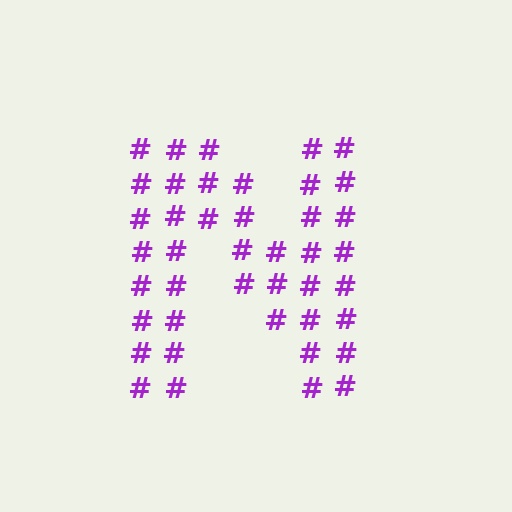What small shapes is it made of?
It is made of small hash symbols.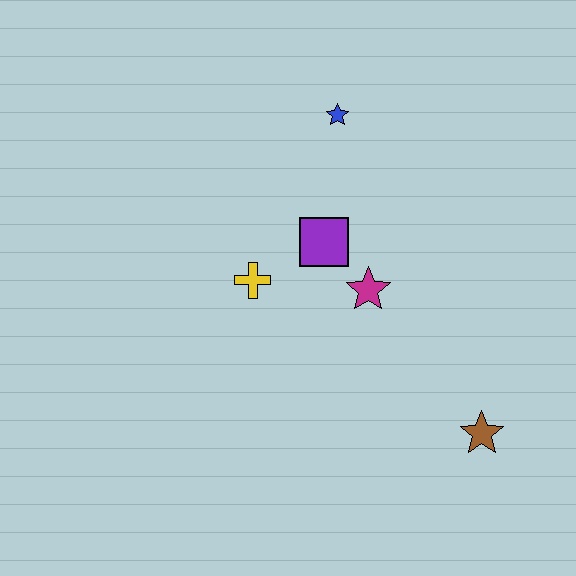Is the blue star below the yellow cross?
No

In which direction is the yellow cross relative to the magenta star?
The yellow cross is to the left of the magenta star.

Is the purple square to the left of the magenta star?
Yes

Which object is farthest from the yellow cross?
The brown star is farthest from the yellow cross.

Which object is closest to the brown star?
The magenta star is closest to the brown star.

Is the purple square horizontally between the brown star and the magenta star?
No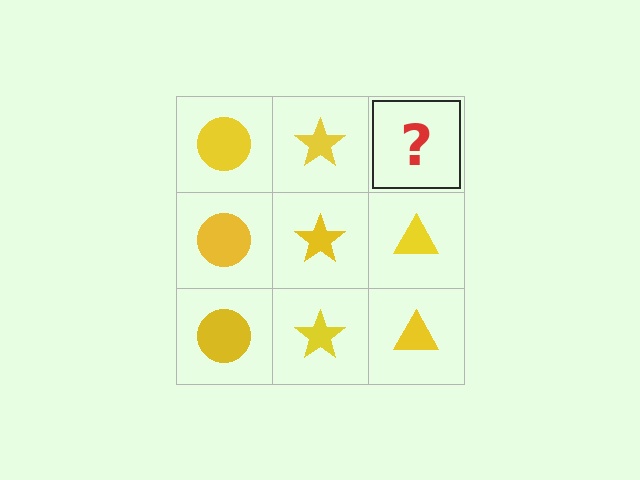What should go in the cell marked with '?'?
The missing cell should contain a yellow triangle.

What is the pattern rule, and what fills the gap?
The rule is that each column has a consistent shape. The gap should be filled with a yellow triangle.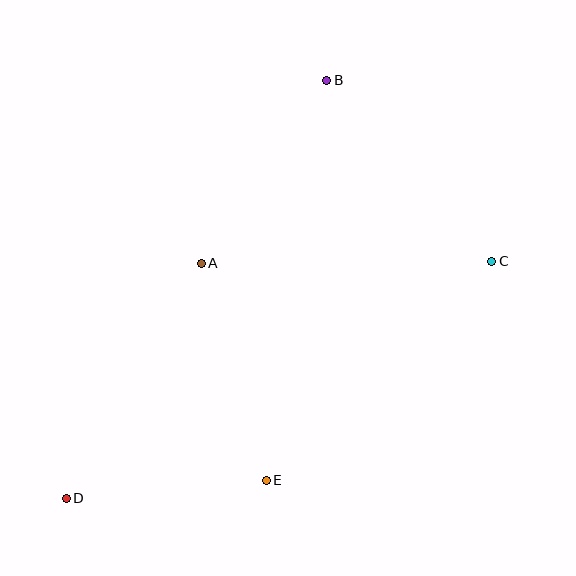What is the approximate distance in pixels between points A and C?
The distance between A and C is approximately 290 pixels.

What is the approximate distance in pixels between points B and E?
The distance between B and E is approximately 405 pixels.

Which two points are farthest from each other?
Points B and D are farthest from each other.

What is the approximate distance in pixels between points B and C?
The distance between B and C is approximately 245 pixels.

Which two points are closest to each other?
Points D and E are closest to each other.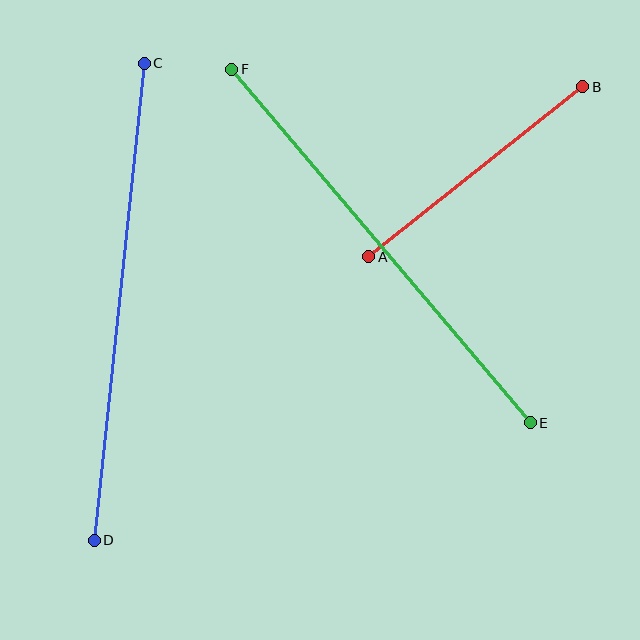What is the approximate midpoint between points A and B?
The midpoint is at approximately (476, 172) pixels.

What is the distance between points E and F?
The distance is approximately 463 pixels.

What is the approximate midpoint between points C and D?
The midpoint is at approximately (119, 302) pixels.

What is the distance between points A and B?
The distance is approximately 273 pixels.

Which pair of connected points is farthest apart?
Points C and D are farthest apart.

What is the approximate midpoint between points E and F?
The midpoint is at approximately (381, 246) pixels.